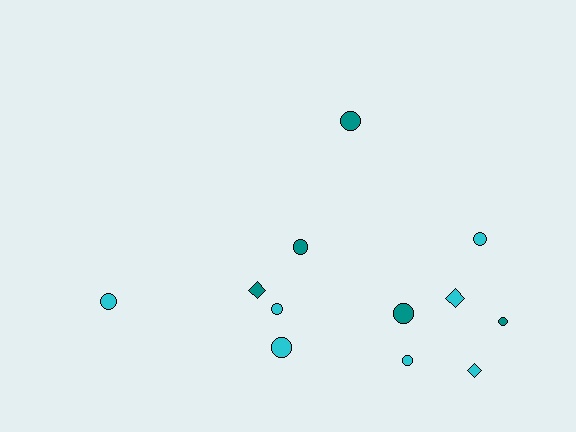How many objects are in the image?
There are 12 objects.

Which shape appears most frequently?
Circle, with 9 objects.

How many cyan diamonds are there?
There are 2 cyan diamonds.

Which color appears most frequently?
Cyan, with 7 objects.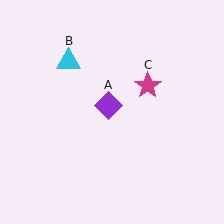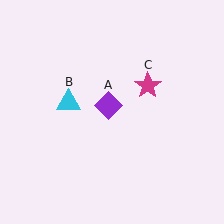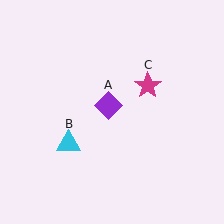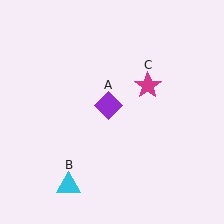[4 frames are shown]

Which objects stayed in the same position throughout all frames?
Purple diamond (object A) and magenta star (object C) remained stationary.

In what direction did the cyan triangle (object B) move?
The cyan triangle (object B) moved down.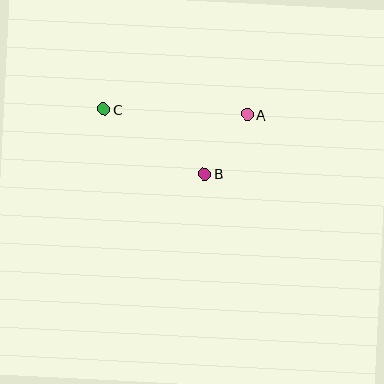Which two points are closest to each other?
Points A and B are closest to each other.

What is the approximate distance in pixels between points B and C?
The distance between B and C is approximately 120 pixels.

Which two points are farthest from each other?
Points A and C are farthest from each other.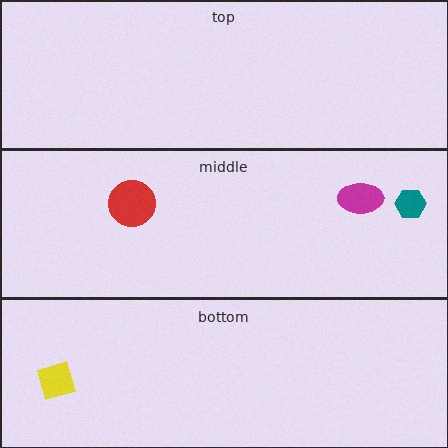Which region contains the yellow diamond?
The bottom region.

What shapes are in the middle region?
The teal hexagon, the red circle, the magenta ellipse.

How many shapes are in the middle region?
3.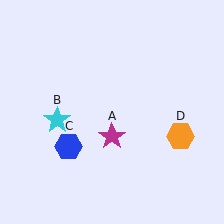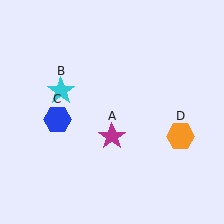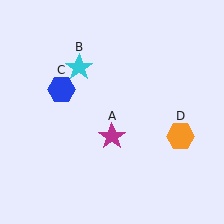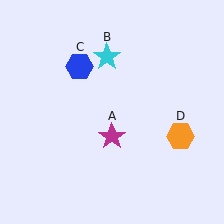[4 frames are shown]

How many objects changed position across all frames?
2 objects changed position: cyan star (object B), blue hexagon (object C).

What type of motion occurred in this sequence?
The cyan star (object B), blue hexagon (object C) rotated clockwise around the center of the scene.